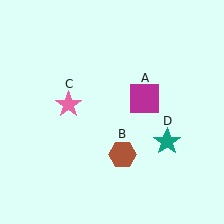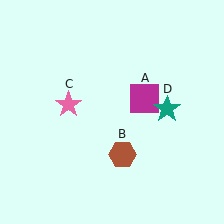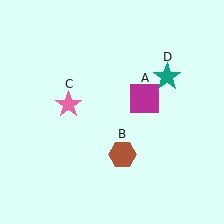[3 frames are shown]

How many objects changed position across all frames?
1 object changed position: teal star (object D).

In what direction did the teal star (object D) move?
The teal star (object D) moved up.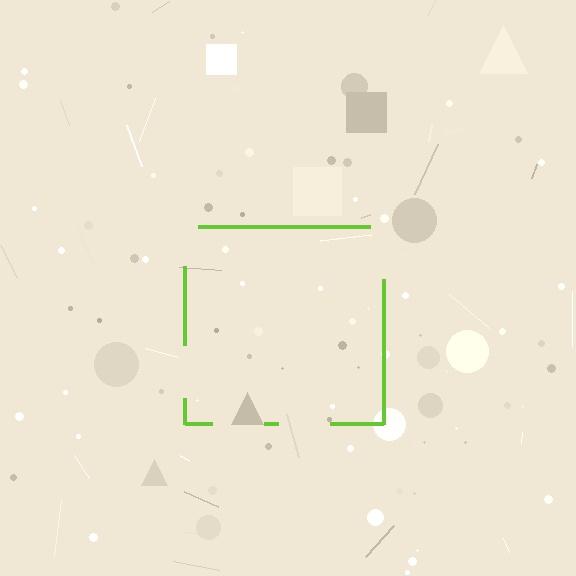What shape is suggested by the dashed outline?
The dashed outline suggests a square.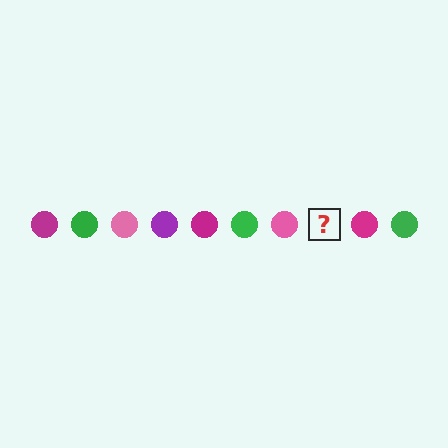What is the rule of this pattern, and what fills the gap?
The rule is that the pattern cycles through magenta, green, pink, purple circles. The gap should be filled with a purple circle.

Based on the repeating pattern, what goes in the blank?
The blank should be a purple circle.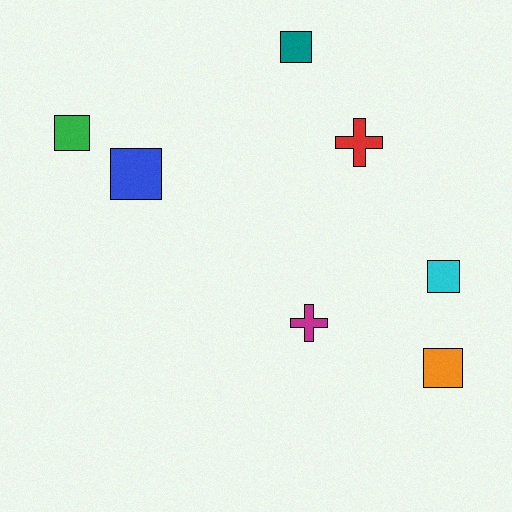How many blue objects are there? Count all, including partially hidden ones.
There is 1 blue object.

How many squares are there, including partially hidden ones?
There are 5 squares.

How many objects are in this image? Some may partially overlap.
There are 7 objects.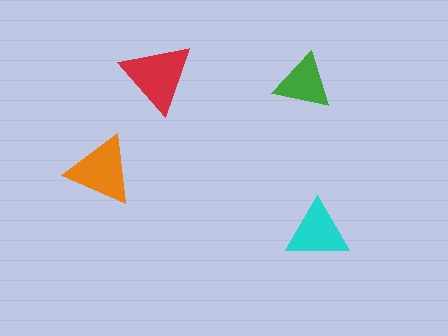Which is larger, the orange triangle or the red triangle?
The red one.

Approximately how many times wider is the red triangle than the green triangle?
About 1.5 times wider.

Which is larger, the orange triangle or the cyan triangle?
The orange one.